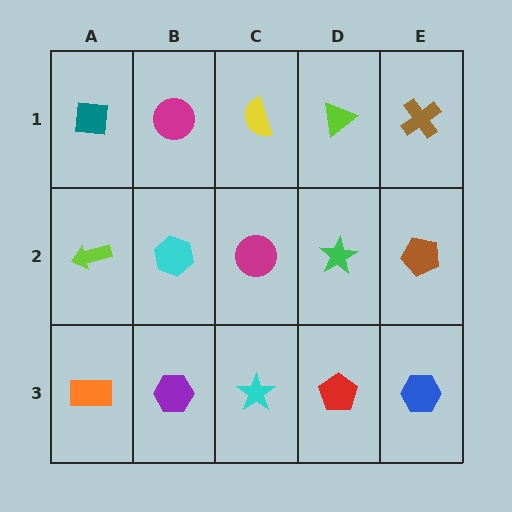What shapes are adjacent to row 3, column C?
A magenta circle (row 2, column C), a purple hexagon (row 3, column B), a red pentagon (row 3, column D).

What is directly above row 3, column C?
A magenta circle.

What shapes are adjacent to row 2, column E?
A brown cross (row 1, column E), a blue hexagon (row 3, column E), a green star (row 2, column D).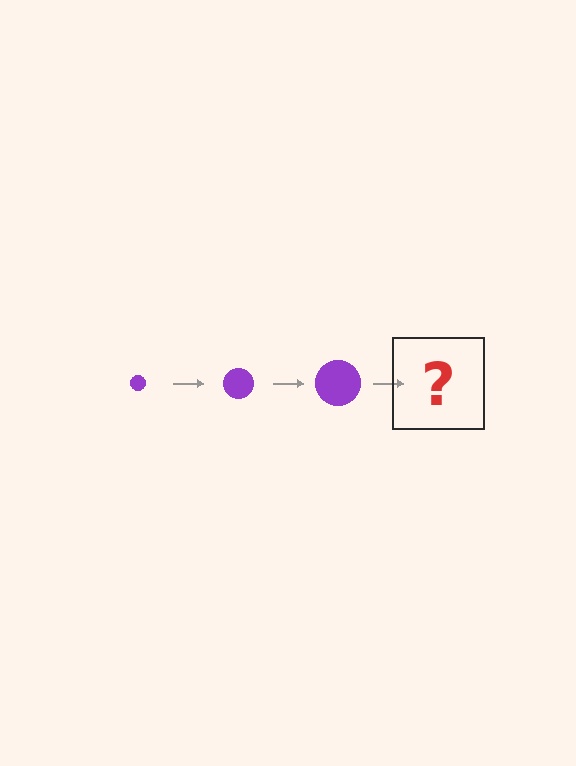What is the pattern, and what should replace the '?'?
The pattern is that the circle gets progressively larger each step. The '?' should be a purple circle, larger than the previous one.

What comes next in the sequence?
The next element should be a purple circle, larger than the previous one.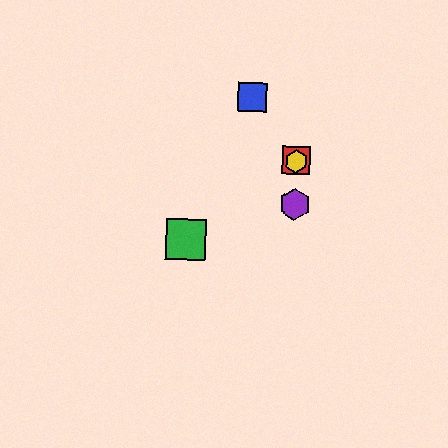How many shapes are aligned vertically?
3 shapes (the red square, the yellow hexagon, the purple hexagon) are aligned vertically.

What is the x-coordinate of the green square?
The green square is at x≈186.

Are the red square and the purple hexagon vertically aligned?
Yes, both are at x≈296.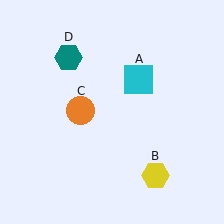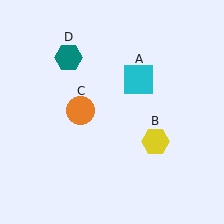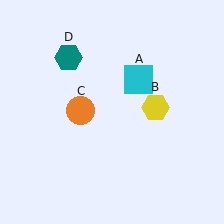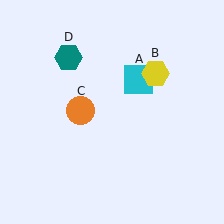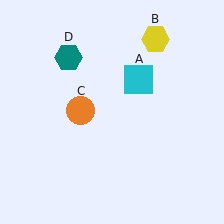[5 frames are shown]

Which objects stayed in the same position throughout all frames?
Cyan square (object A) and orange circle (object C) and teal hexagon (object D) remained stationary.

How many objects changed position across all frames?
1 object changed position: yellow hexagon (object B).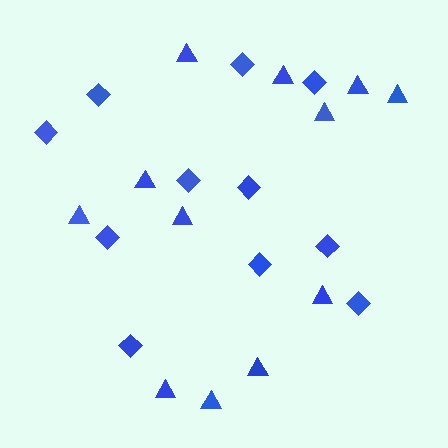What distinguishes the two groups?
There are 2 groups: one group of triangles (12) and one group of diamonds (11).